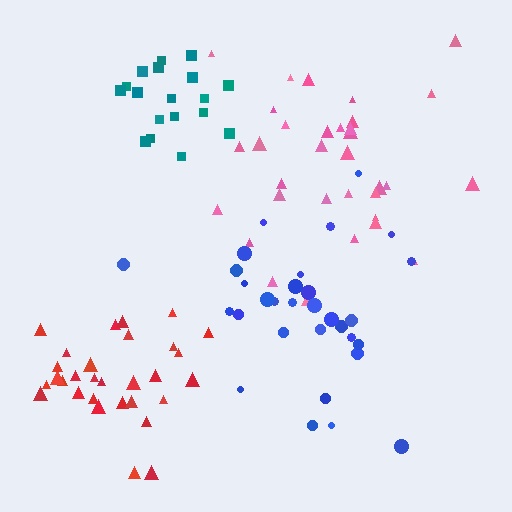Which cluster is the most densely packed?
Teal.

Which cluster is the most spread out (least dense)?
Blue.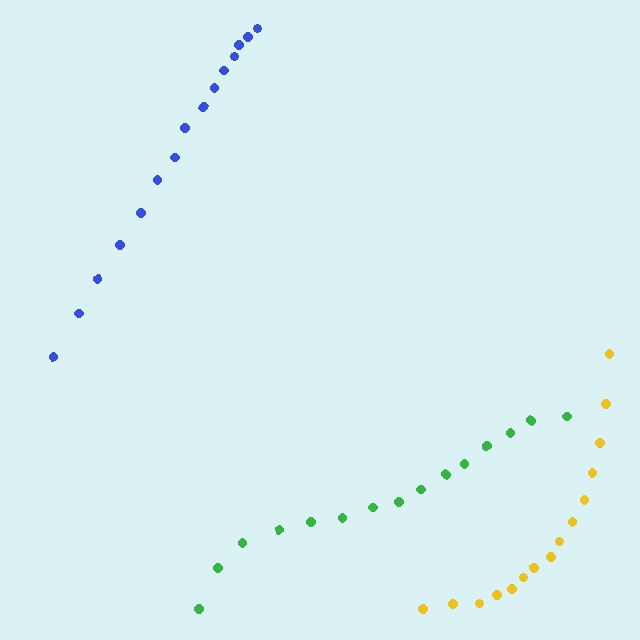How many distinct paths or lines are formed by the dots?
There are 3 distinct paths.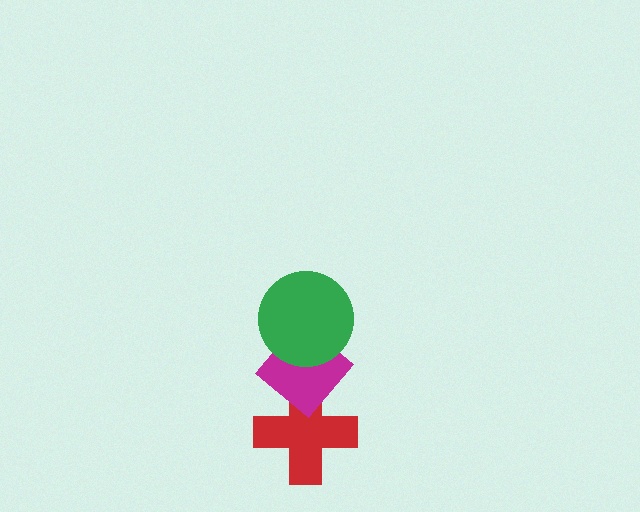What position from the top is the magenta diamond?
The magenta diamond is 2nd from the top.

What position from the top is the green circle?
The green circle is 1st from the top.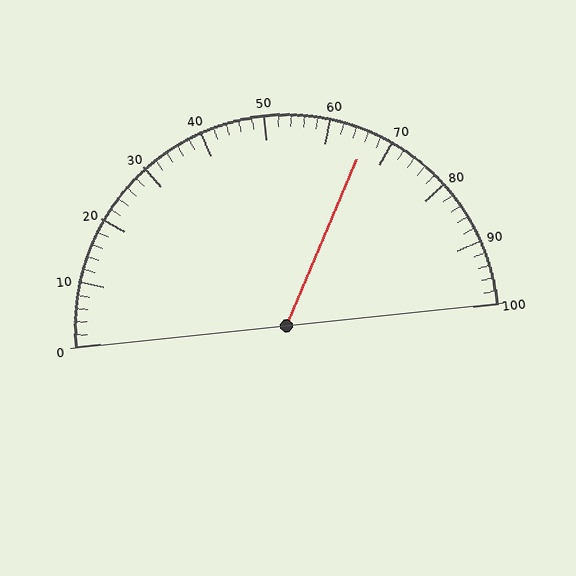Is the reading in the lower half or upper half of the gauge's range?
The reading is in the upper half of the range (0 to 100).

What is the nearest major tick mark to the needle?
The nearest major tick mark is 70.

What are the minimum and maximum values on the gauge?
The gauge ranges from 0 to 100.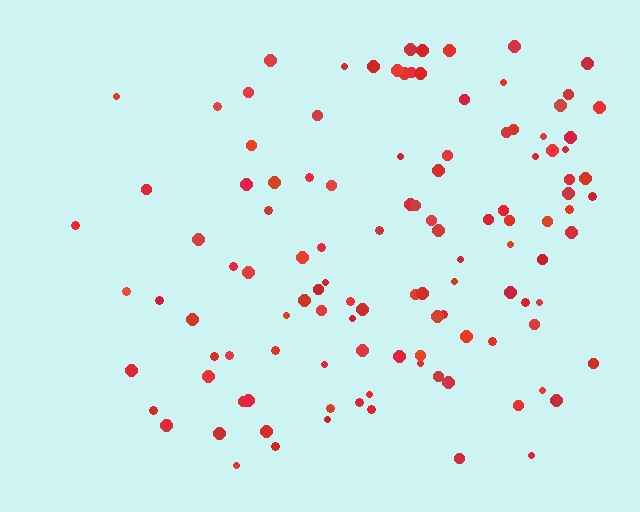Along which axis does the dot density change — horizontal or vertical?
Horizontal.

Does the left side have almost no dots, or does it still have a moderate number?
Still a moderate number, just noticeably fewer than the right.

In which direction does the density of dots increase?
From left to right, with the right side densest.